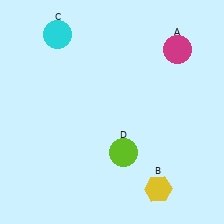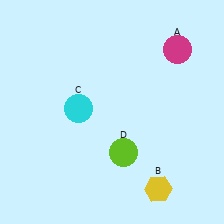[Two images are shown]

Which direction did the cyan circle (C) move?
The cyan circle (C) moved down.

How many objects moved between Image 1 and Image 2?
1 object moved between the two images.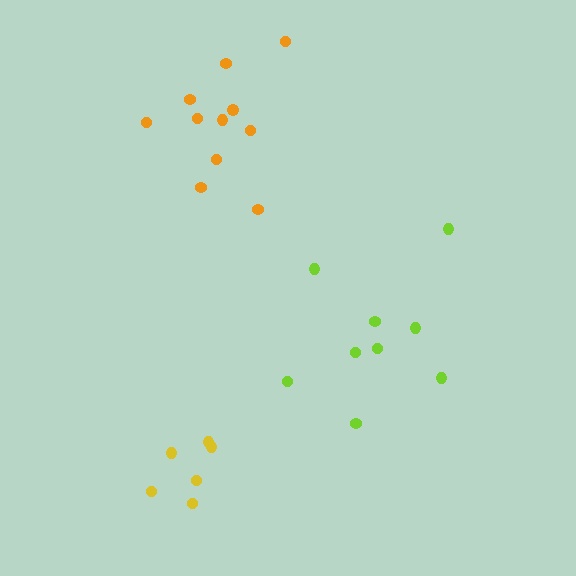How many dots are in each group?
Group 1: 9 dots, Group 2: 6 dots, Group 3: 11 dots (26 total).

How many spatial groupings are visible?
There are 3 spatial groupings.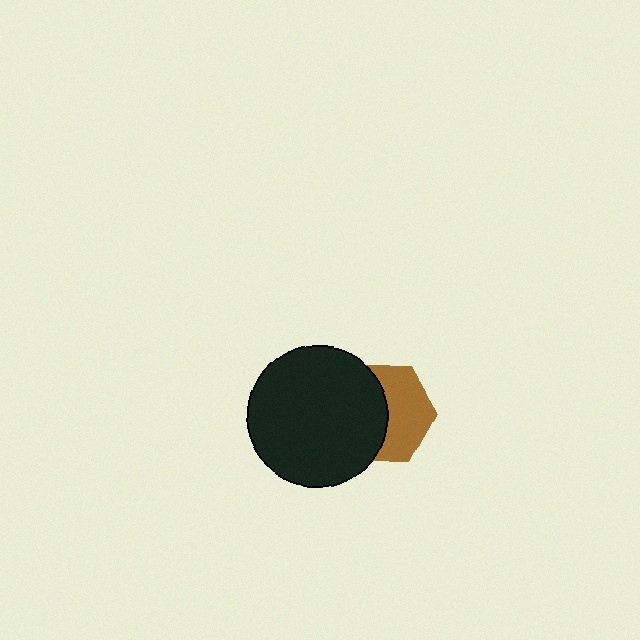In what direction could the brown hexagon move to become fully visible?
The brown hexagon could move right. That would shift it out from behind the black circle entirely.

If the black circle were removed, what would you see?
You would see the complete brown hexagon.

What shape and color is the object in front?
The object in front is a black circle.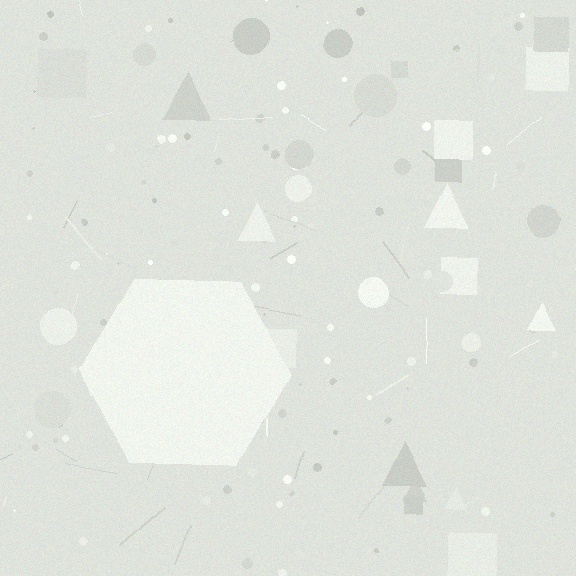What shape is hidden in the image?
A hexagon is hidden in the image.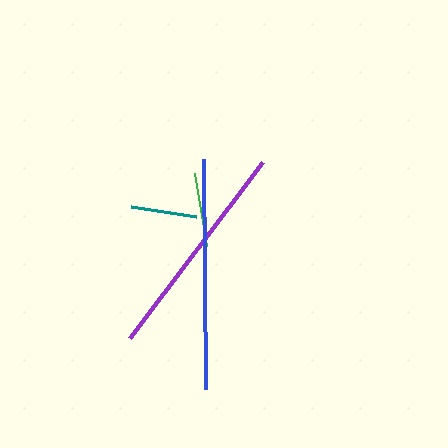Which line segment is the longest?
The blue line is the longest at approximately 230 pixels.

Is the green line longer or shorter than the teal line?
The green line is longer than the teal line.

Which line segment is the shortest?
The teal line is the shortest at approximately 65 pixels.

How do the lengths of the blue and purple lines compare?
The blue and purple lines are approximately the same length.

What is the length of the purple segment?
The purple segment is approximately 220 pixels long.